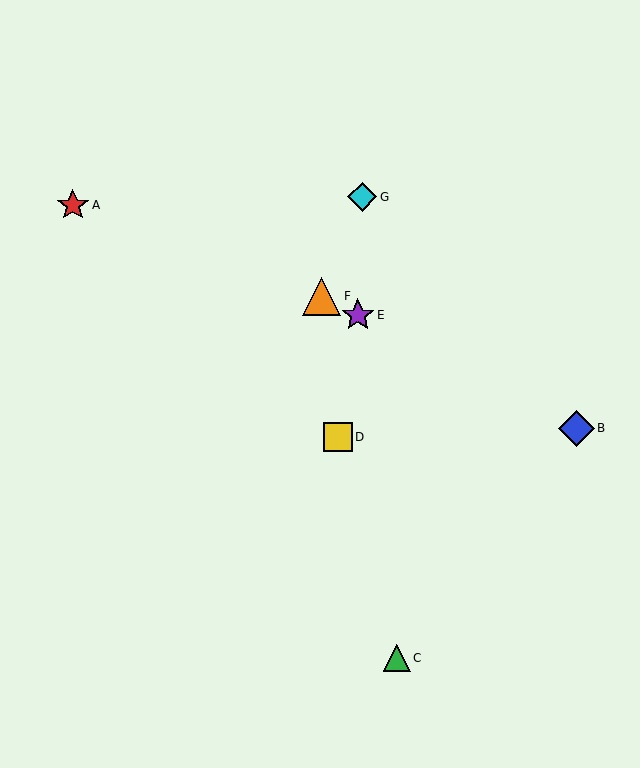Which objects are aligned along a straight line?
Objects B, E, F are aligned along a straight line.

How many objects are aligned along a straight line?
3 objects (B, E, F) are aligned along a straight line.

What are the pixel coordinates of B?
Object B is at (576, 428).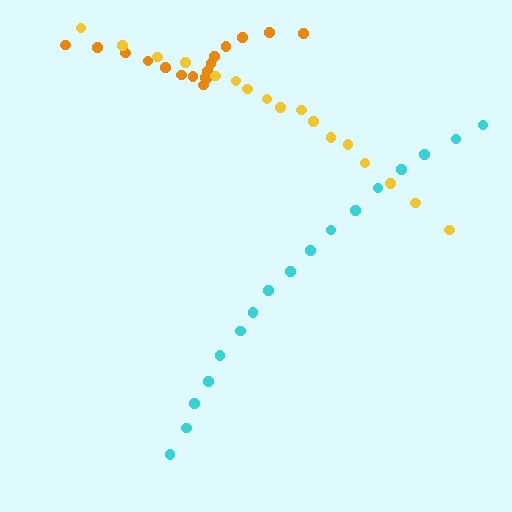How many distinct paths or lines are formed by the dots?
There are 3 distinct paths.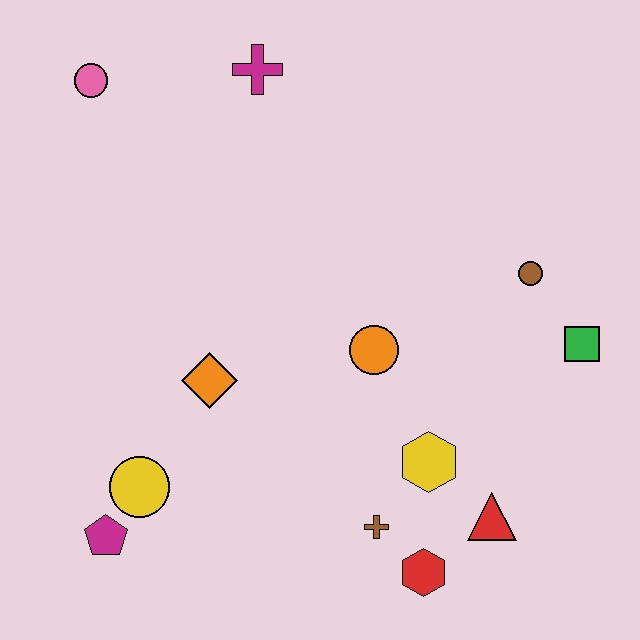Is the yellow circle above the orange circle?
No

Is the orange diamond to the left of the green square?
Yes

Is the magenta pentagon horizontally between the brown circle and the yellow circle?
No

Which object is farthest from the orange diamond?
The green square is farthest from the orange diamond.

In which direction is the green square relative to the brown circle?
The green square is below the brown circle.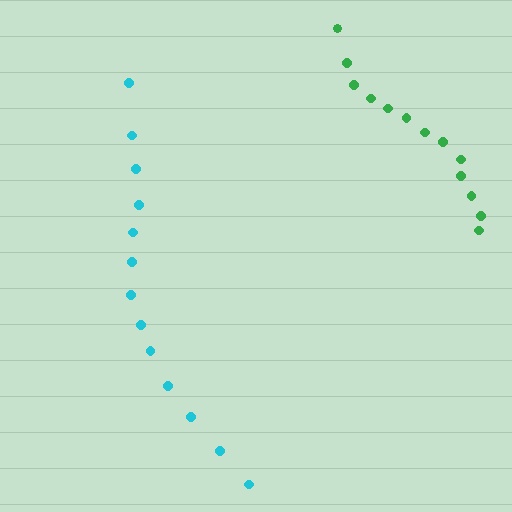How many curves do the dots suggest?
There are 2 distinct paths.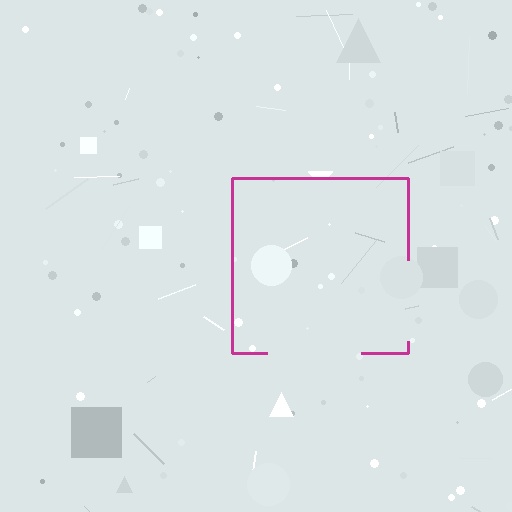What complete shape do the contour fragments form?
The contour fragments form a square.